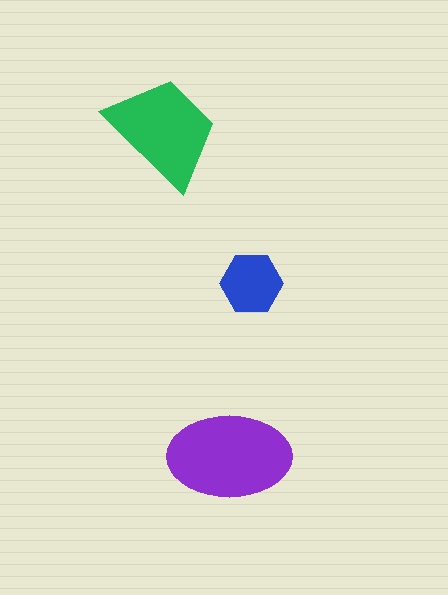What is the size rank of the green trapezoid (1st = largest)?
2nd.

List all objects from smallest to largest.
The blue hexagon, the green trapezoid, the purple ellipse.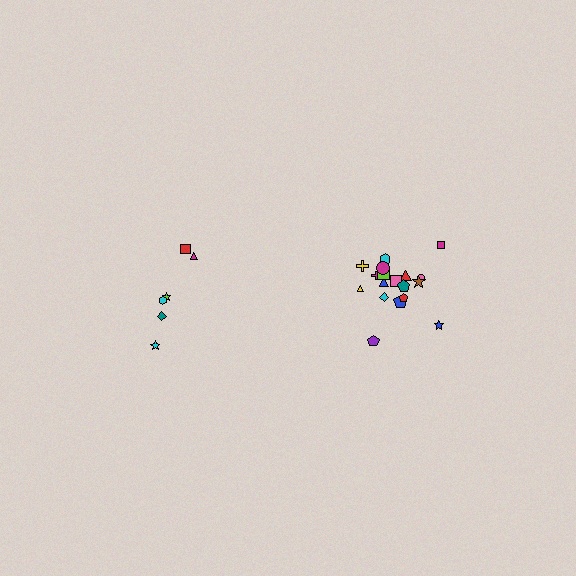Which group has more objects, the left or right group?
The right group.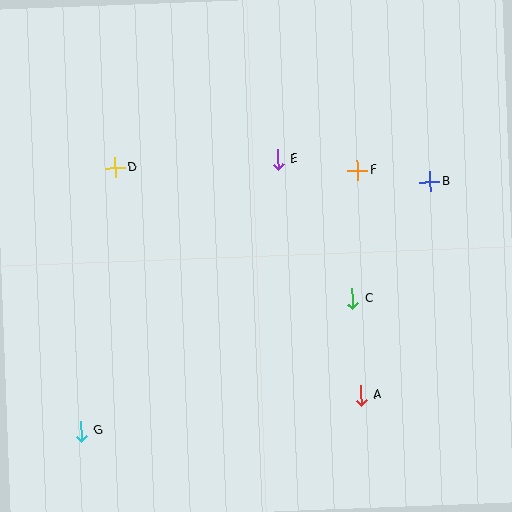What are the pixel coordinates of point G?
Point G is at (81, 431).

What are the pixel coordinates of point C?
Point C is at (352, 299).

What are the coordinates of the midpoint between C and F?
The midpoint between C and F is at (355, 234).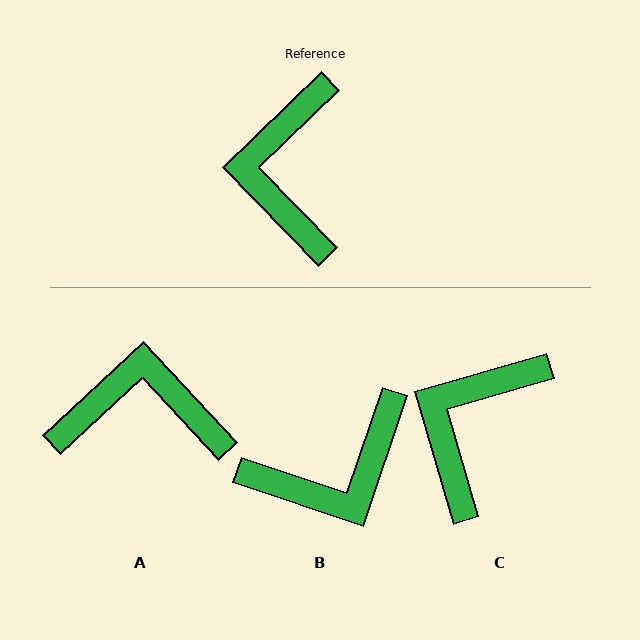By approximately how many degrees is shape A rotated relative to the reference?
Approximately 91 degrees clockwise.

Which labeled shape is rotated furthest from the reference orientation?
B, about 117 degrees away.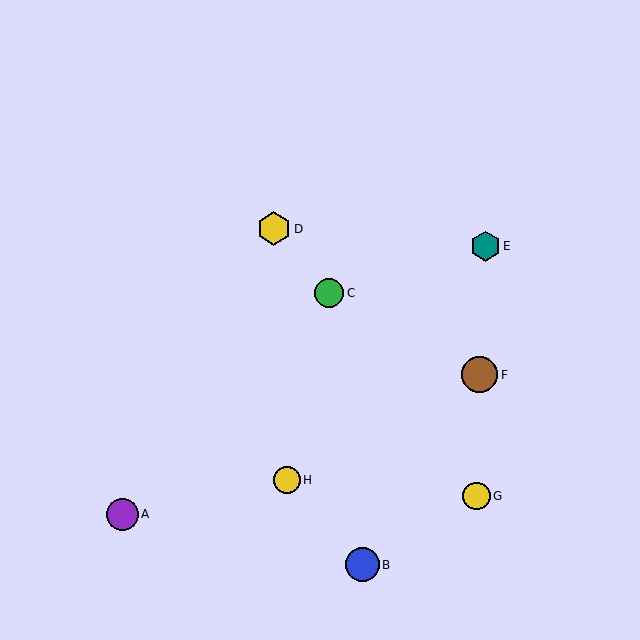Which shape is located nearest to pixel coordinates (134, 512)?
The purple circle (labeled A) at (122, 514) is nearest to that location.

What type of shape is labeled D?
Shape D is a yellow hexagon.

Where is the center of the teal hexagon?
The center of the teal hexagon is at (485, 246).